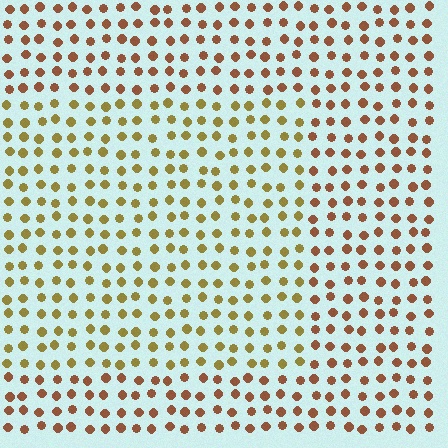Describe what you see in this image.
The image is filled with small brown elements in a uniform arrangement. A rectangle-shaped region is visible where the elements are tinted to a slightly different hue, forming a subtle color boundary.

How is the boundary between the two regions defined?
The boundary is defined purely by a slight shift in hue (about 34 degrees). Spacing, size, and orientation are identical on both sides.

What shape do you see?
I see a rectangle.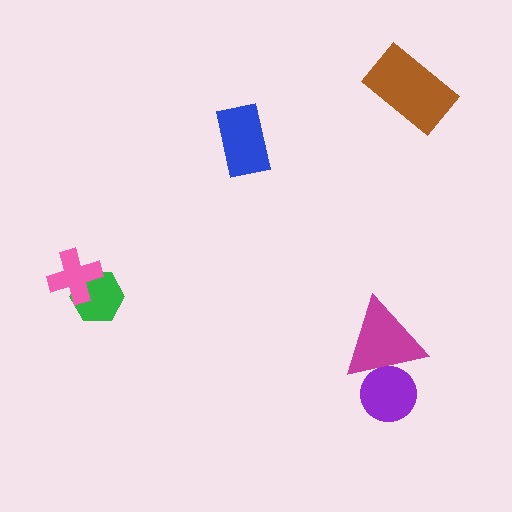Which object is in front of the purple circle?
The magenta triangle is in front of the purple circle.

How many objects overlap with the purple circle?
1 object overlaps with the purple circle.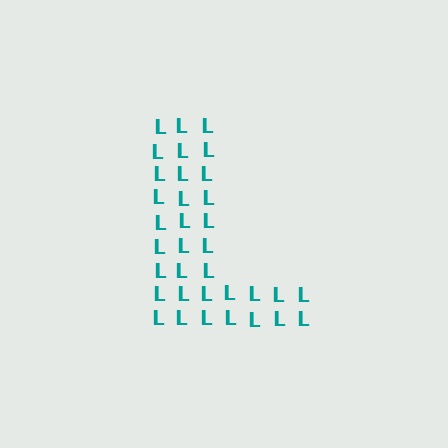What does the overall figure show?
The overall figure shows the letter L.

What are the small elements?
The small elements are letter L's.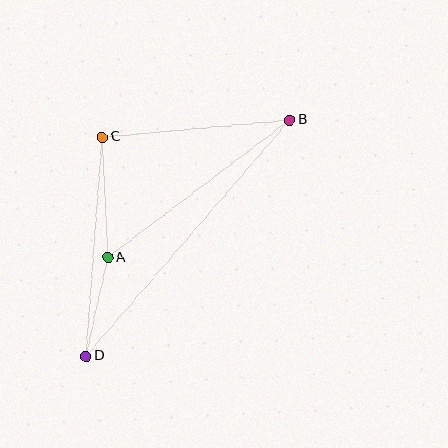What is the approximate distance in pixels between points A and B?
The distance between A and B is approximately 228 pixels.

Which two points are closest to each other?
Points A and D are closest to each other.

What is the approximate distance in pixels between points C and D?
The distance between C and D is approximately 220 pixels.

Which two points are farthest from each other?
Points B and D are farthest from each other.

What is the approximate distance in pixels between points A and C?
The distance between A and C is approximately 121 pixels.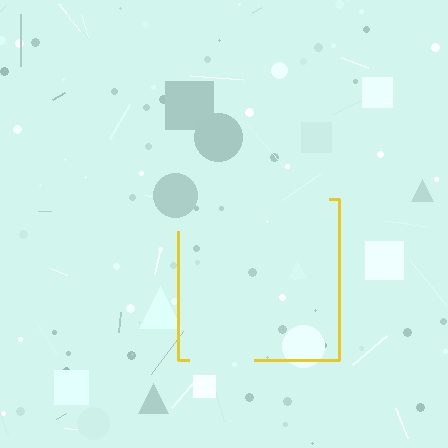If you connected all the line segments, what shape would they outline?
They would outline a square.